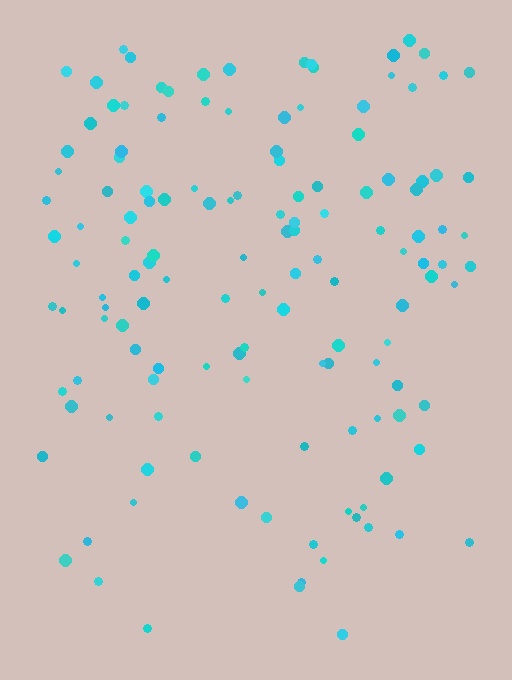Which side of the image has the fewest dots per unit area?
The bottom.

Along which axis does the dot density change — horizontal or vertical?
Vertical.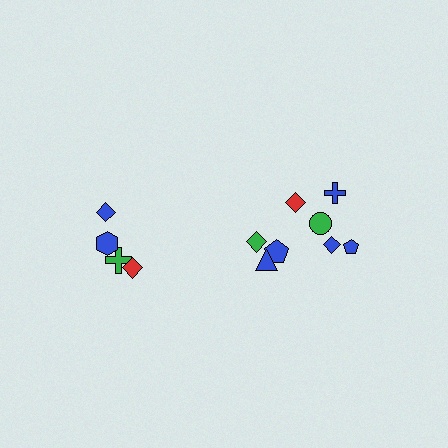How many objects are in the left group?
There are 4 objects.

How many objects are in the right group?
There are 8 objects.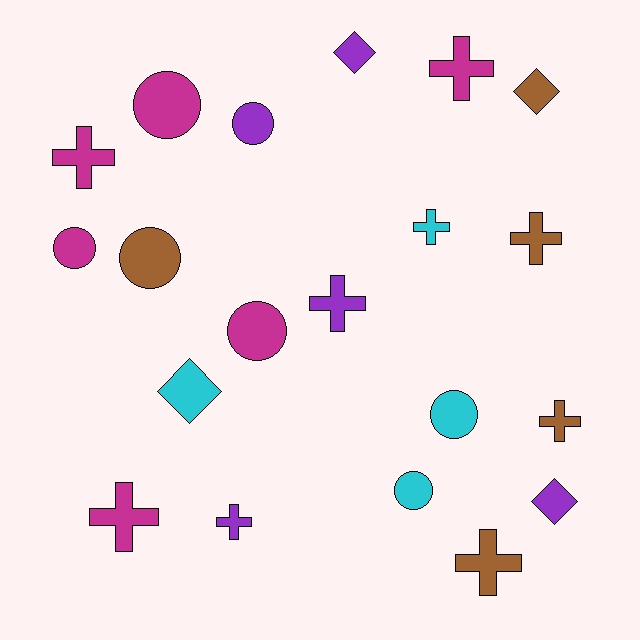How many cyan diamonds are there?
There is 1 cyan diamond.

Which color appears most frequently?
Magenta, with 6 objects.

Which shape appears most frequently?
Cross, with 9 objects.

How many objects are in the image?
There are 20 objects.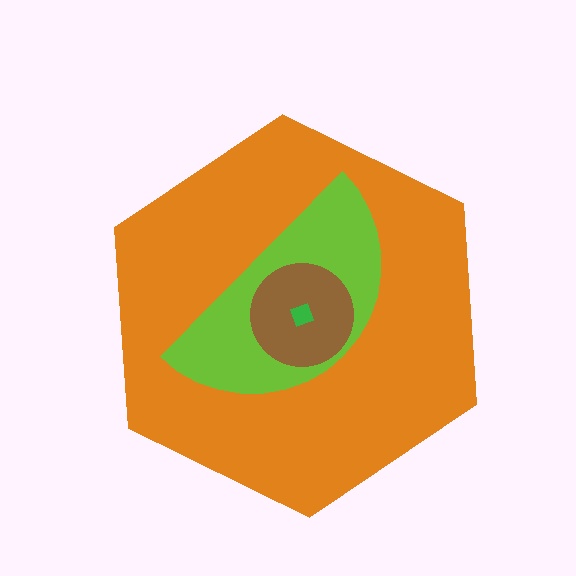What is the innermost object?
The green diamond.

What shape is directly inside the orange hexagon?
The lime semicircle.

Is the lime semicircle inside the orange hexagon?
Yes.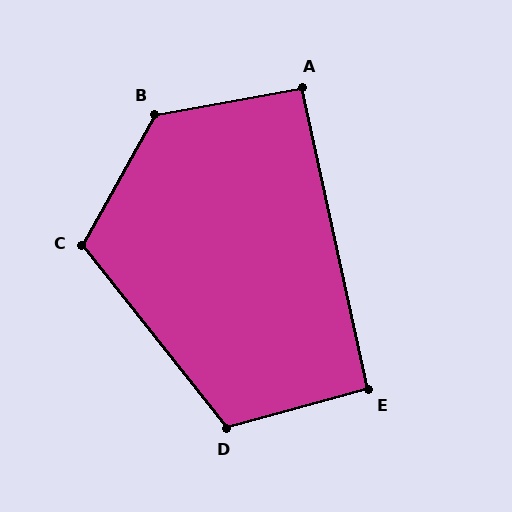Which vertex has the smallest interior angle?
A, at approximately 92 degrees.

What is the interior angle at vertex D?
Approximately 113 degrees (obtuse).